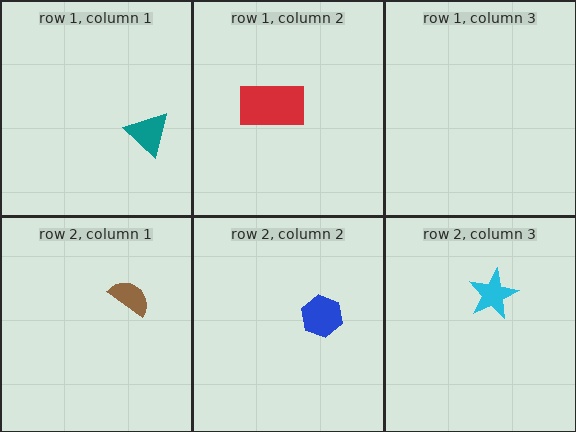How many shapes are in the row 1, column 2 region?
1.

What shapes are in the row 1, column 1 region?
The teal triangle.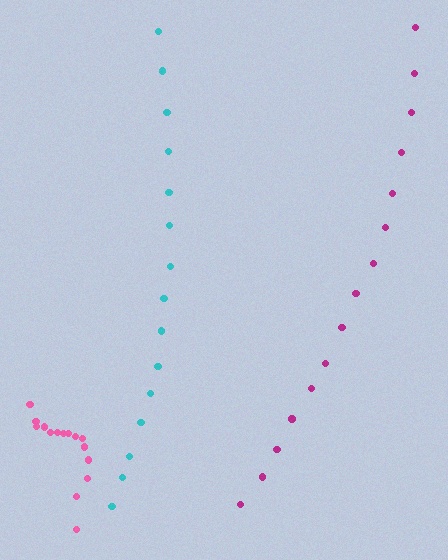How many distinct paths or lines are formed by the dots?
There are 3 distinct paths.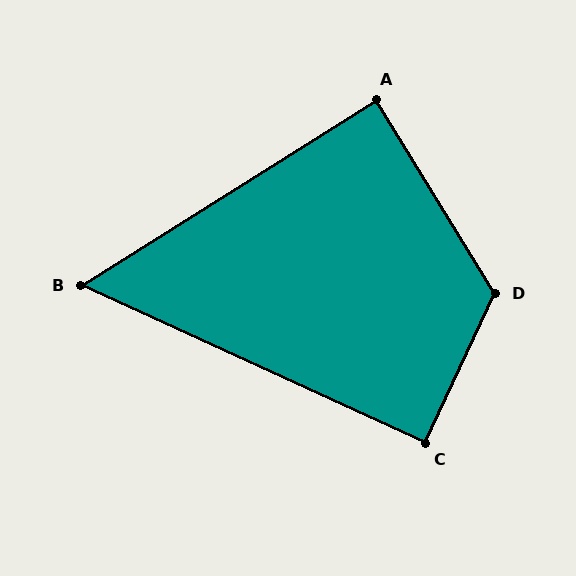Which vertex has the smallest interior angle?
B, at approximately 57 degrees.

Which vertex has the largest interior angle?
D, at approximately 123 degrees.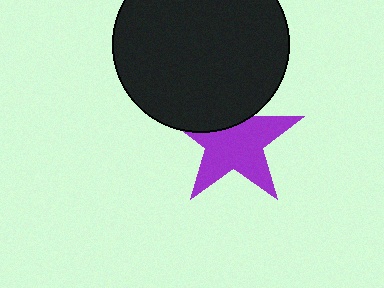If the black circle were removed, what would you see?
You would see the complete purple star.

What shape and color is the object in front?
The object in front is a black circle.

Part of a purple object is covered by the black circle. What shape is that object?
It is a star.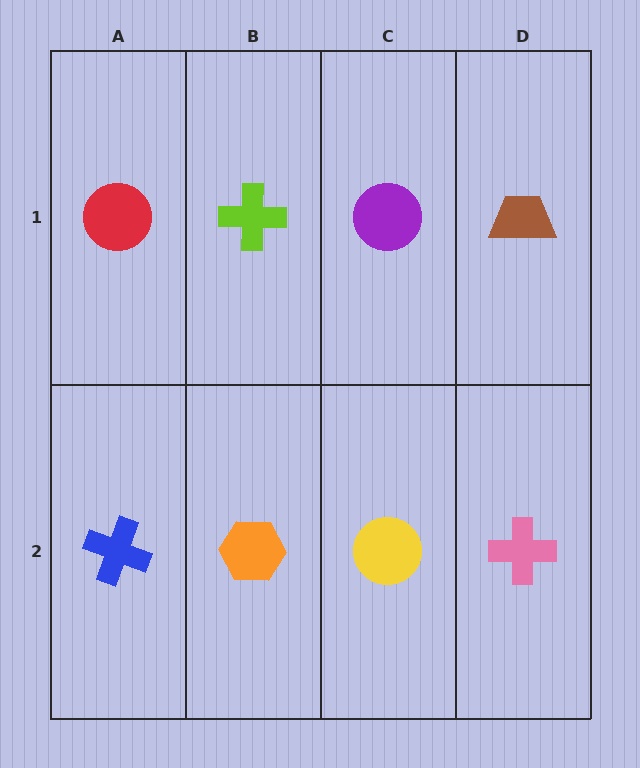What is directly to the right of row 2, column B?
A yellow circle.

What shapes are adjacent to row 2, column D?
A brown trapezoid (row 1, column D), a yellow circle (row 2, column C).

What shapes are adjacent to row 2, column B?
A lime cross (row 1, column B), a blue cross (row 2, column A), a yellow circle (row 2, column C).